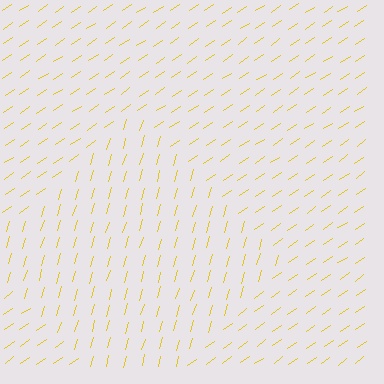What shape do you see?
I see a diamond.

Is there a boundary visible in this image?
Yes, there is a texture boundary formed by a change in line orientation.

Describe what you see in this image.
The image is filled with small yellow line segments. A diamond region in the image has lines oriented differently from the surrounding lines, creating a visible texture boundary.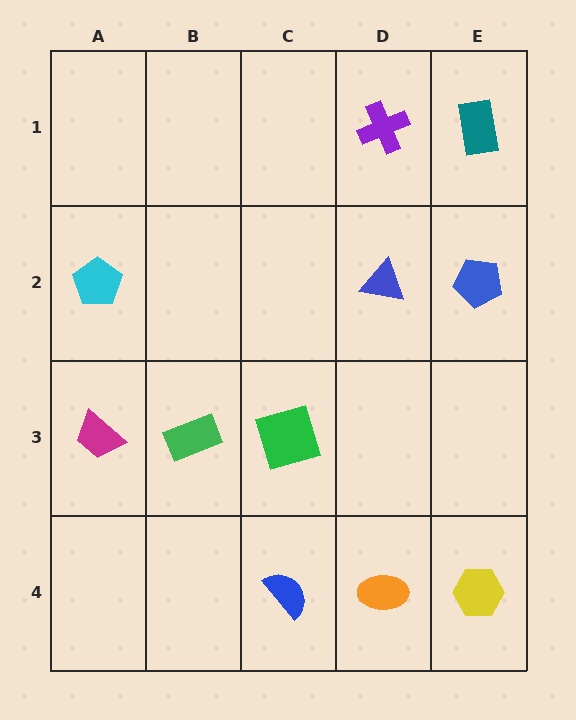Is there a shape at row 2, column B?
No, that cell is empty.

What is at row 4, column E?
A yellow hexagon.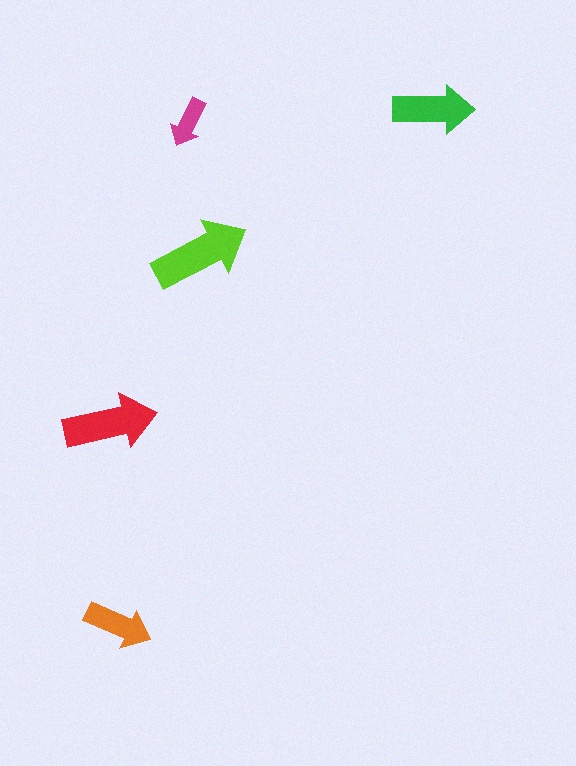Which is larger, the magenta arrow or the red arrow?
The red one.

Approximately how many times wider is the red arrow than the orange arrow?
About 1.5 times wider.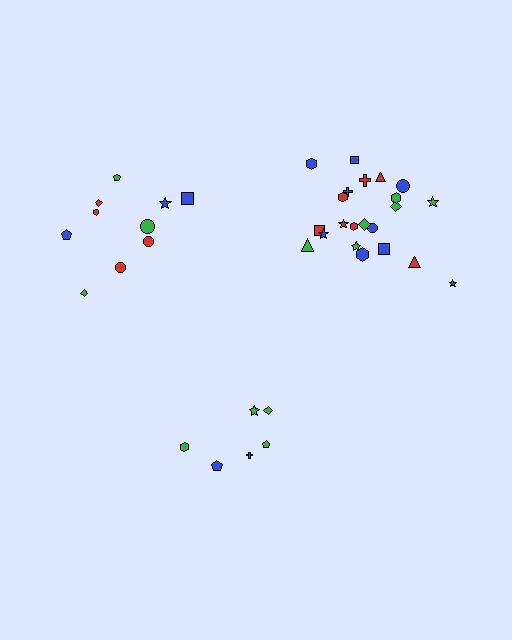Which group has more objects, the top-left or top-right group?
The top-right group.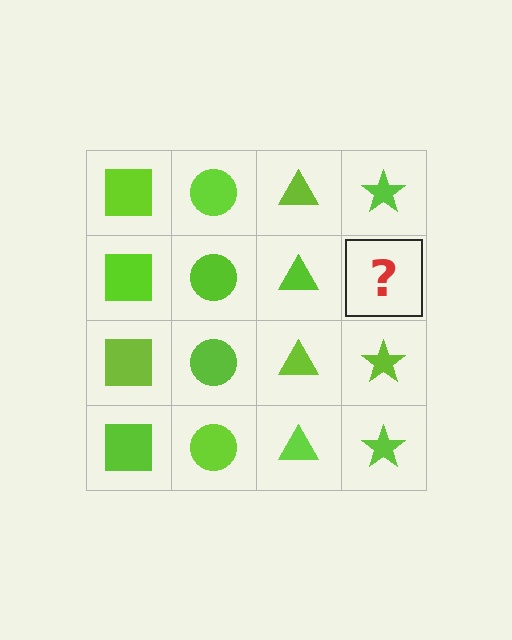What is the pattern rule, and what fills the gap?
The rule is that each column has a consistent shape. The gap should be filled with a lime star.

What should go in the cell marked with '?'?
The missing cell should contain a lime star.